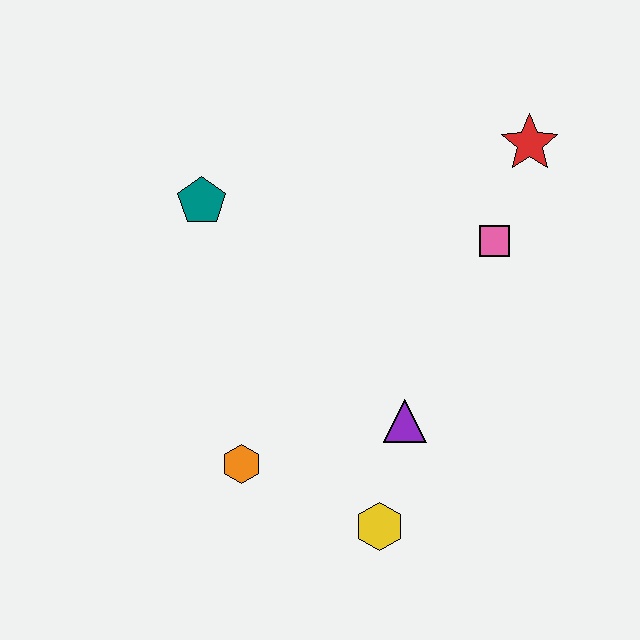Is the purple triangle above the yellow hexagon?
Yes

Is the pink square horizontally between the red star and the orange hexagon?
Yes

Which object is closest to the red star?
The pink square is closest to the red star.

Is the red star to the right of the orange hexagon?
Yes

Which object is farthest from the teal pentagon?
The yellow hexagon is farthest from the teal pentagon.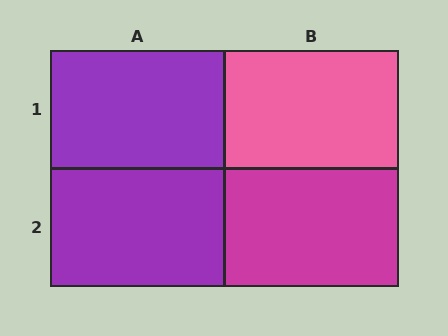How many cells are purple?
2 cells are purple.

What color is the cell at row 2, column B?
Magenta.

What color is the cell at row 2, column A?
Purple.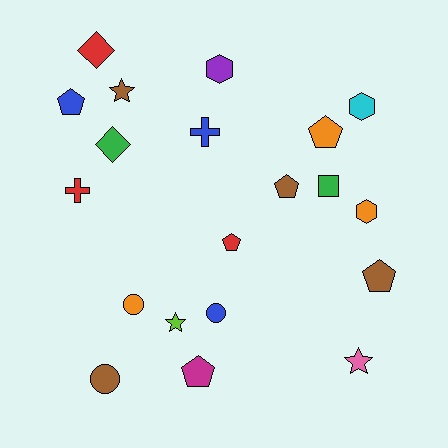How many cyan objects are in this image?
There is 1 cyan object.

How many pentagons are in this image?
There are 6 pentagons.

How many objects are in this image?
There are 20 objects.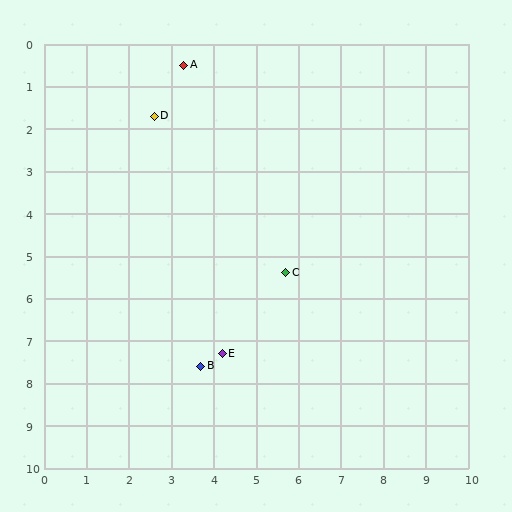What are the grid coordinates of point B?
Point B is at approximately (3.7, 7.6).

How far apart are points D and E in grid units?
Points D and E are about 5.8 grid units apart.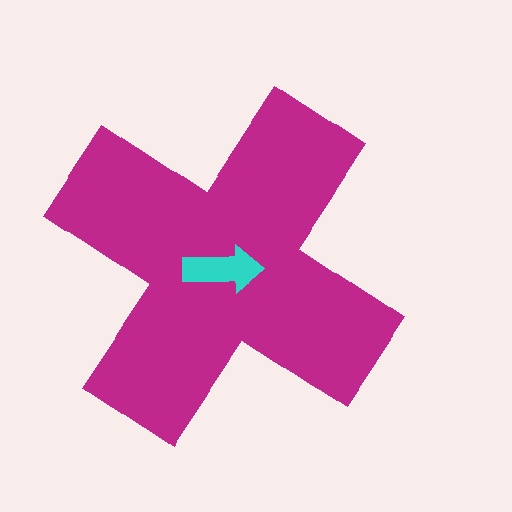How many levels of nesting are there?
2.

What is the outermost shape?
The magenta cross.